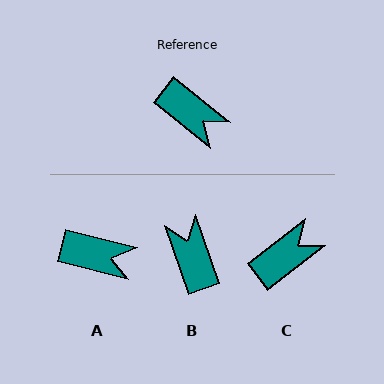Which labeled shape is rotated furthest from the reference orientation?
B, about 149 degrees away.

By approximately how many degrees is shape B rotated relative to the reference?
Approximately 149 degrees counter-clockwise.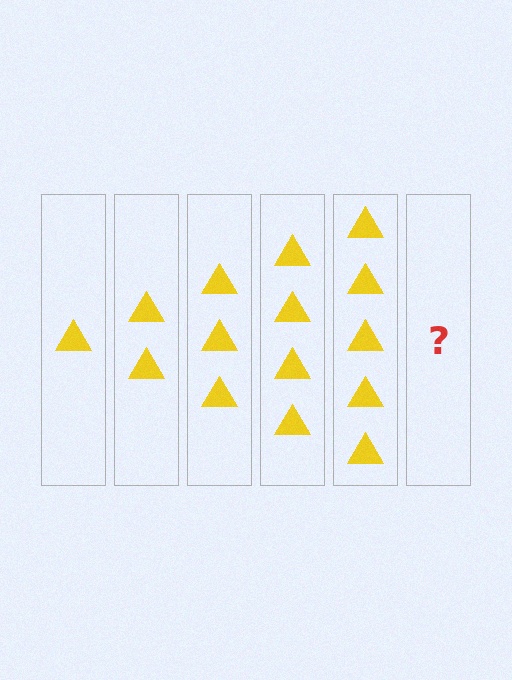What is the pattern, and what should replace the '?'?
The pattern is that each step adds one more triangle. The '?' should be 6 triangles.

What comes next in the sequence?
The next element should be 6 triangles.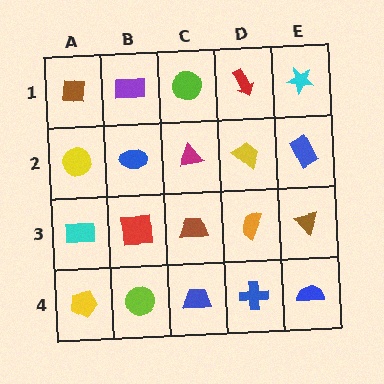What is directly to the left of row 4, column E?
A blue cross.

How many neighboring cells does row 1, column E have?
2.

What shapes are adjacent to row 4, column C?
A brown trapezoid (row 3, column C), a lime circle (row 4, column B), a blue cross (row 4, column D).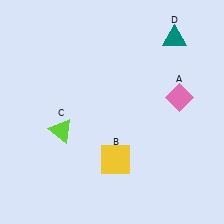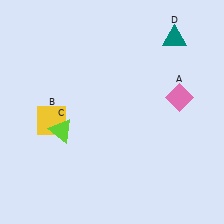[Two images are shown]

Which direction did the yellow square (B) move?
The yellow square (B) moved left.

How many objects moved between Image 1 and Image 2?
1 object moved between the two images.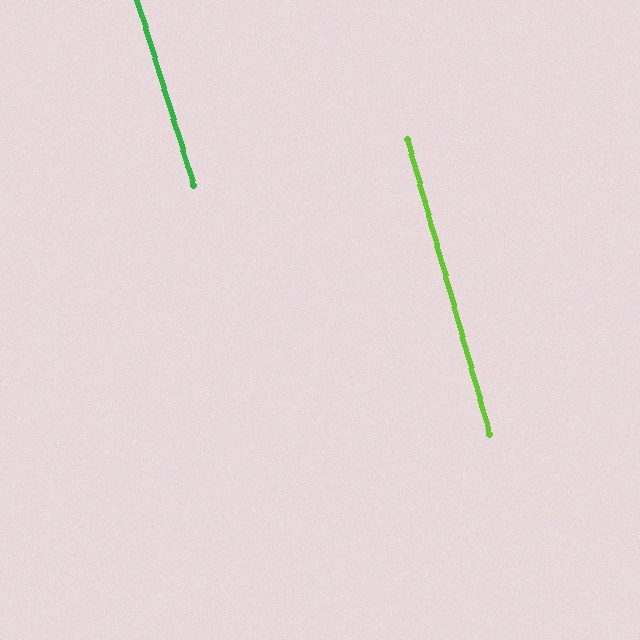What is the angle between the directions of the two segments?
Approximately 1 degree.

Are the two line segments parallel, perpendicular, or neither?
Parallel — their directions differ by only 1.3°.